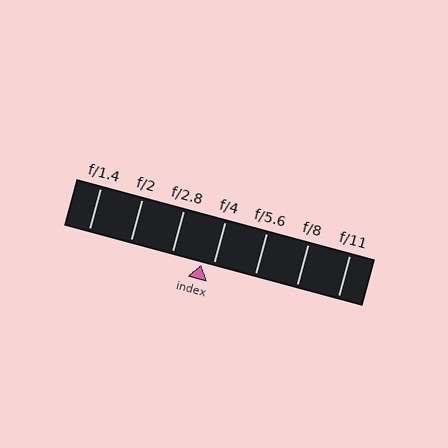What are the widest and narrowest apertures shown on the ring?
The widest aperture shown is f/1.4 and the narrowest is f/11.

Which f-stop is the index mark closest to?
The index mark is closest to f/4.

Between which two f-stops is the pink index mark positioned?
The index mark is between f/2.8 and f/4.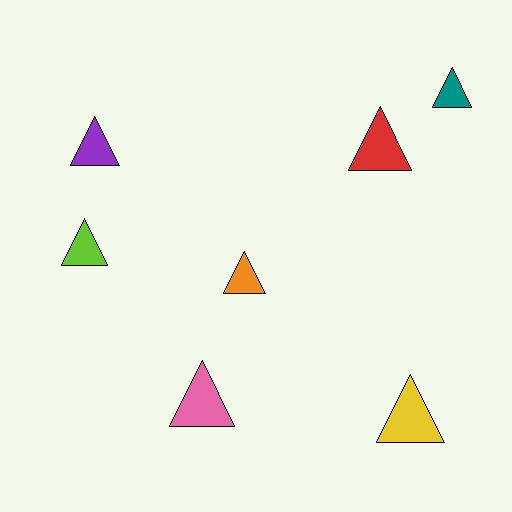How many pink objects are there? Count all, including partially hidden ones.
There is 1 pink object.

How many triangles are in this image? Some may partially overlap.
There are 7 triangles.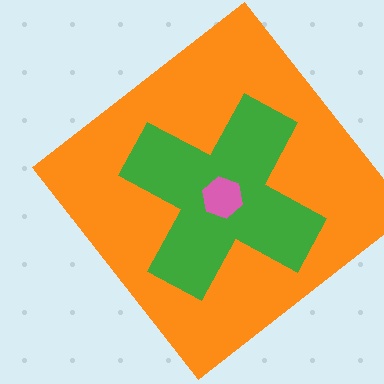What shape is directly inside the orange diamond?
The green cross.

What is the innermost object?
The pink hexagon.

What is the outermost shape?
The orange diamond.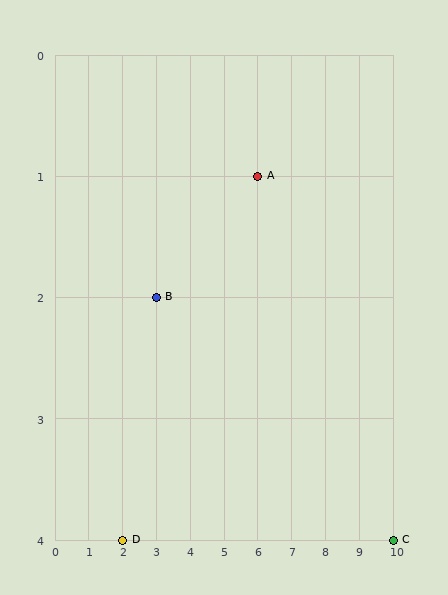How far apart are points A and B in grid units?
Points A and B are 3 columns and 1 row apart (about 3.2 grid units diagonally).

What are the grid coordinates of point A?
Point A is at grid coordinates (6, 1).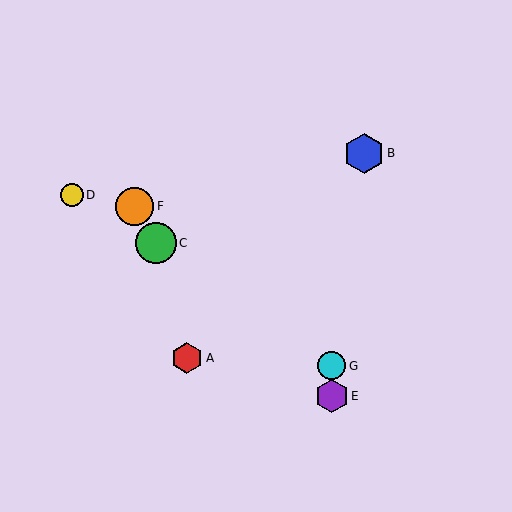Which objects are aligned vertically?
Objects E, G are aligned vertically.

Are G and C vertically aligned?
No, G is at x≈332 and C is at x≈156.